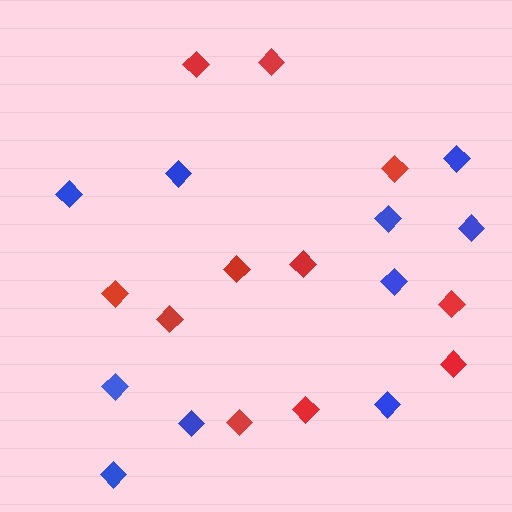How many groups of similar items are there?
There are 2 groups: one group of red diamonds (11) and one group of blue diamonds (10).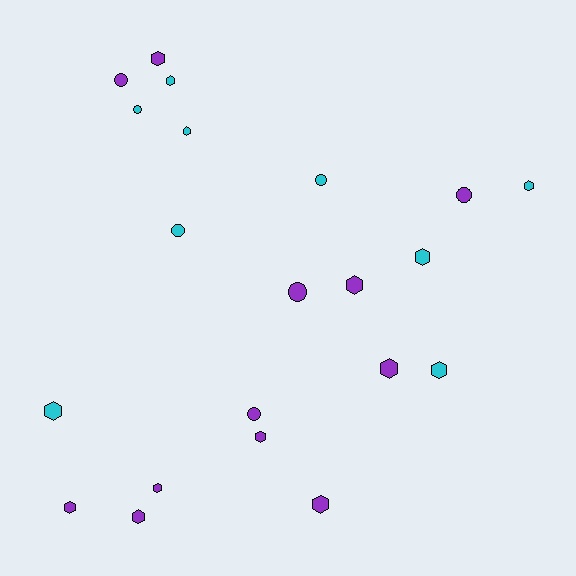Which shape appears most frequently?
Hexagon, with 14 objects.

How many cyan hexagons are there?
There are 6 cyan hexagons.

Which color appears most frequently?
Purple, with 12 objects.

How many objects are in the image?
There are 21 objects.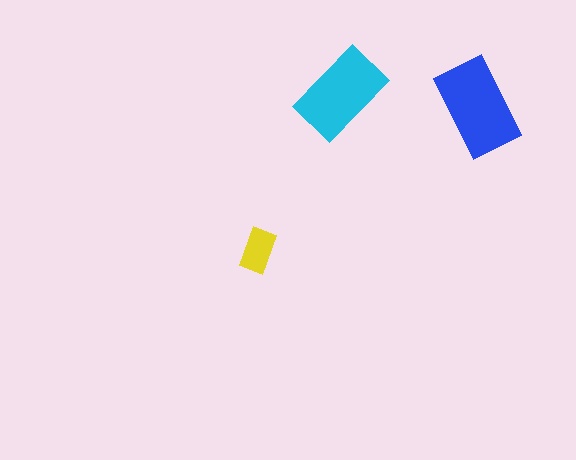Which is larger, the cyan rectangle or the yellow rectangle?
The cyan one.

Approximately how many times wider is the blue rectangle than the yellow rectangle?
About 2 times wider.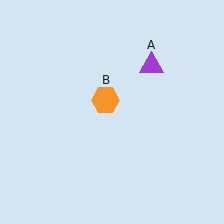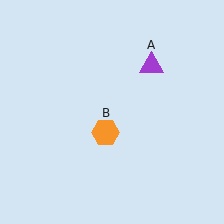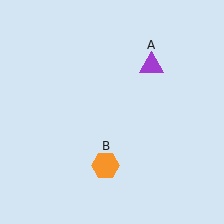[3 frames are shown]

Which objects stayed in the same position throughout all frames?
Purple triangle (object A) remained stationary.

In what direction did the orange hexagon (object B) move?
The orange hexagon (object B) moved down.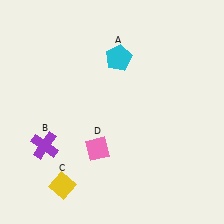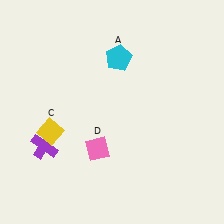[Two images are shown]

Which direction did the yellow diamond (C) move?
The yellow diamond (C) moved up.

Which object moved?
The yellow diamond (C) moved up.